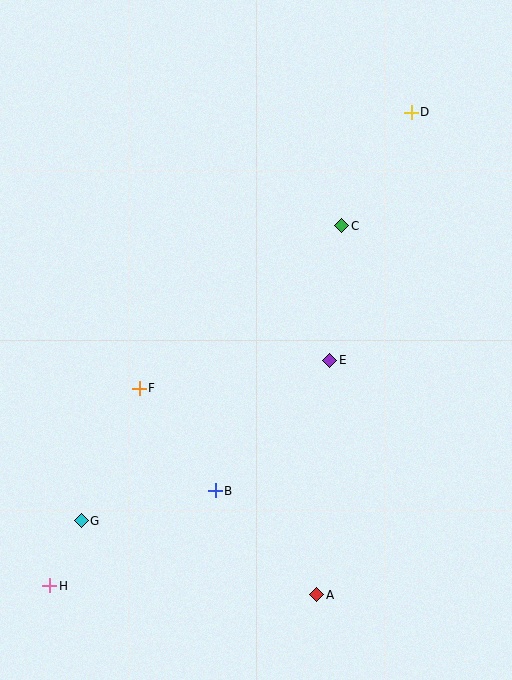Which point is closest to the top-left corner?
Point C is closest to the top-left corner.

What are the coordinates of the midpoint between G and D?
The midpoint between G and D is at (246, 317).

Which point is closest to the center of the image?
Point E at (330, 360) is closest to the center.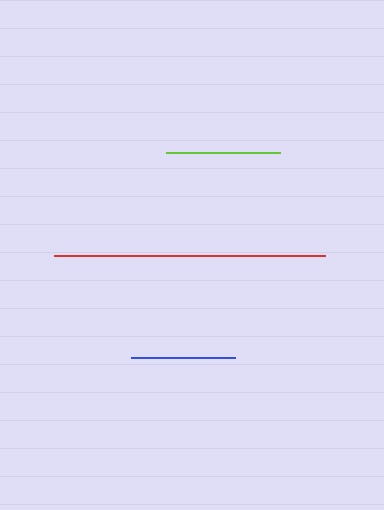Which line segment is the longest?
The red line is the longest at approximately 272 pixels.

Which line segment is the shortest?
The blue line is the shortest at approximately 104 pixels.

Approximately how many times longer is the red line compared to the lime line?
The red line is approximately 2.4 times the length of the lime line.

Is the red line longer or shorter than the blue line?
The red line is longer than the blue line.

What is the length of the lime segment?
The lime segment is approximately 114 pixels long.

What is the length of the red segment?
The red segment is approximately 272 pixels long.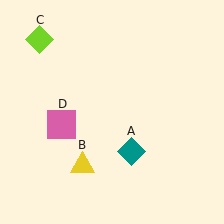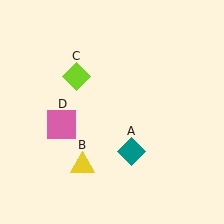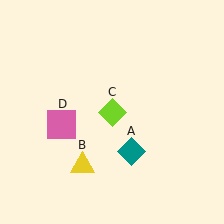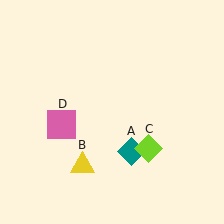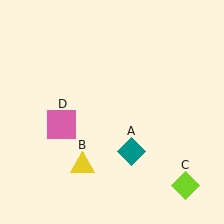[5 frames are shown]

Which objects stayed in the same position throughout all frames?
Teal diamond (object A) and yellow triangle (object B) and pink square (object D) remained stationary.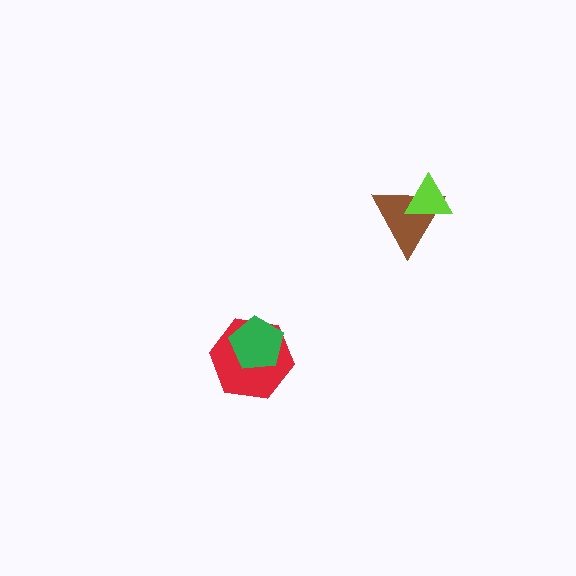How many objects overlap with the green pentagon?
1 object overlaps with the green pentagon.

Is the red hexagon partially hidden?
Yes, it is partially covered by another shape.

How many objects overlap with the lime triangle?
1 object overlaps with the lime triangle.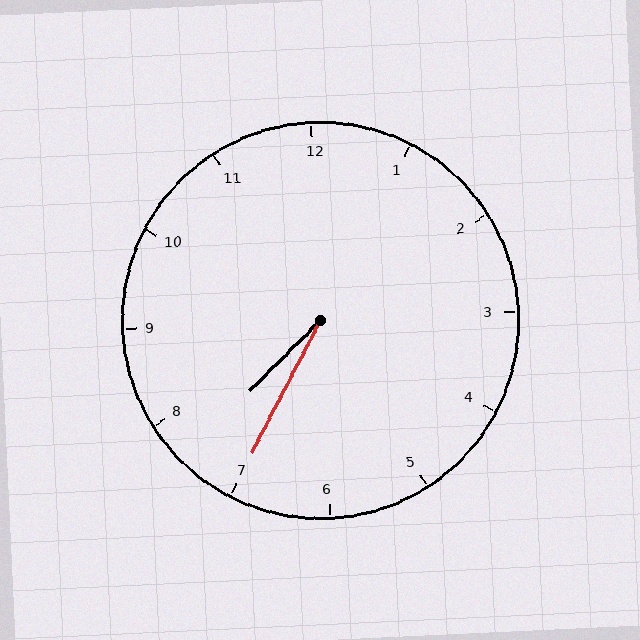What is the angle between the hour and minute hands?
Approximately 18 degrees.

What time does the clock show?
7:35.